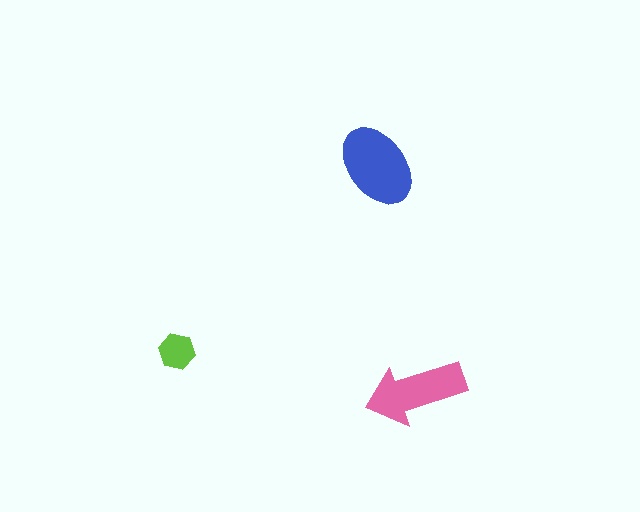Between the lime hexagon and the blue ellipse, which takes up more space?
The blue ellipse.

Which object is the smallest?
The lime hexagon.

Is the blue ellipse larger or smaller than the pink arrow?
Larger.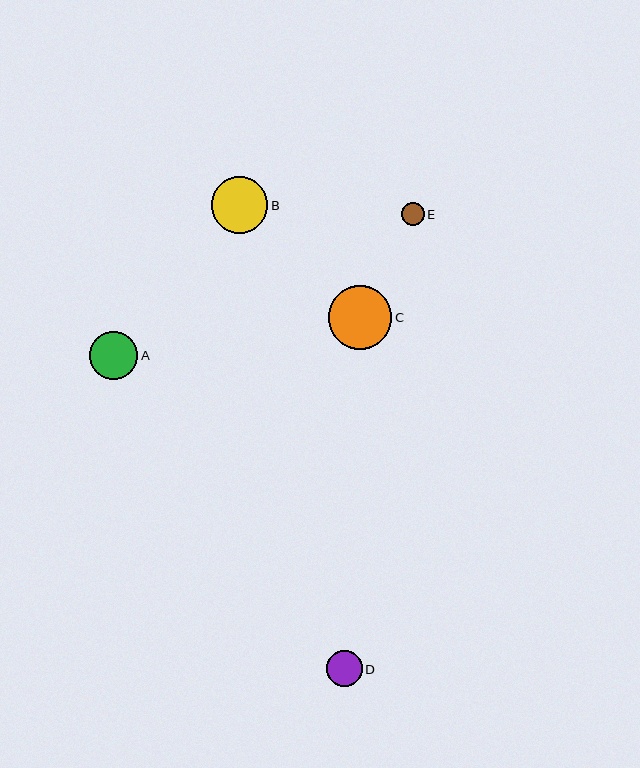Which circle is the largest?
Circle C is the largest with a size of approximately 63 pixels.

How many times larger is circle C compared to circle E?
Circle C is approximately 2.8 times the size of circle E.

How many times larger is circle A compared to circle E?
Circle A is approximately 2.1 times the size of circle E.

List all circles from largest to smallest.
From largest to smallest: C, B, A, D, E.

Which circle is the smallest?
Circle E is the smallest with a size of approximately 23 pixels.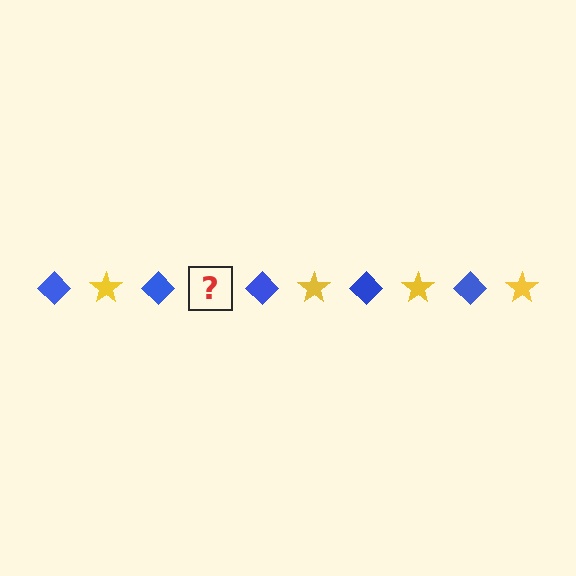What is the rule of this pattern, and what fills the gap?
The rule is that the pattern alternates between blue diamond and yellow star. The gap should be filled with a yellow star.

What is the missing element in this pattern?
The missing element is a yellow star.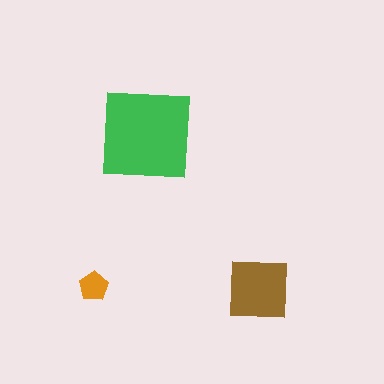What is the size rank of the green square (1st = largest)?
1st.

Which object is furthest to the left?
The orange pentagon is leftmost.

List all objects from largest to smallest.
The green square, the brown square, the orange pentagon.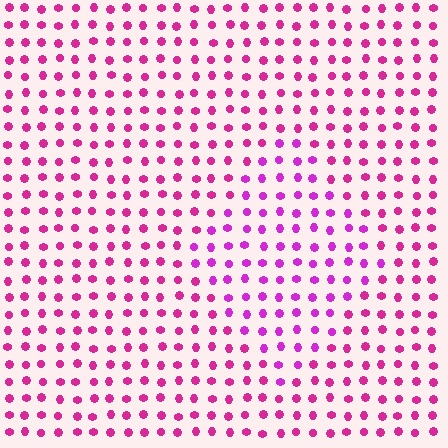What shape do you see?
I see a diamond.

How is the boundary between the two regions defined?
The boundary is defined purely by a slight shift in hue (about 23 degrees). Spacing, size, and orientation are identical on both sides.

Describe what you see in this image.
The image is filled with small magenta elements in a uniform arrangement. A diamond-shaped region is visible where the elements are tinted to a slightly different hue, forming a subtle color boundary.